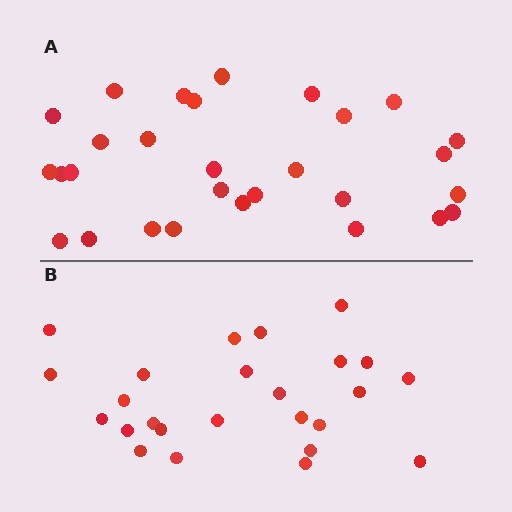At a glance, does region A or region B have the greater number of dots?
Region A (the top region) has more dots.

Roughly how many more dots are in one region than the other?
Region A has about 4 more dots than region B.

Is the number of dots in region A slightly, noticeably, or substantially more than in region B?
Region A has only slightly more — the two regions are fairly close. The ratio is roughly 1.2 to 1.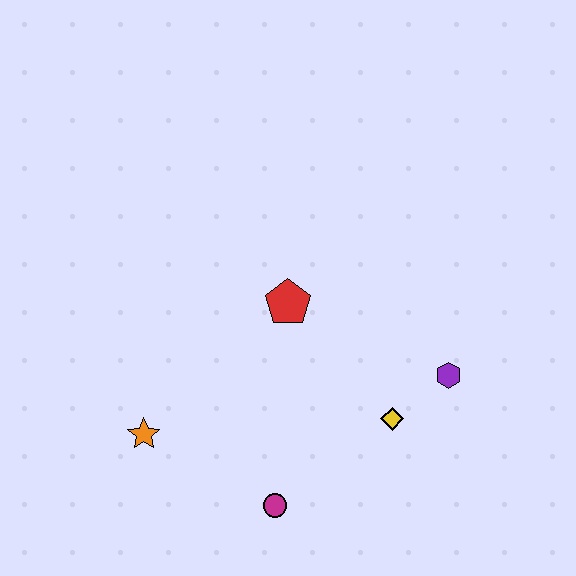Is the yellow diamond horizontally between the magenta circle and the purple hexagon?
Yes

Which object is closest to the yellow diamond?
The purple hexagon is closest to the yellow diamond.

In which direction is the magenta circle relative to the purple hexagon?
The magenta circle is to the left of the purple hexagon.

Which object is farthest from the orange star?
The purple hexagon is farthest from the orange star.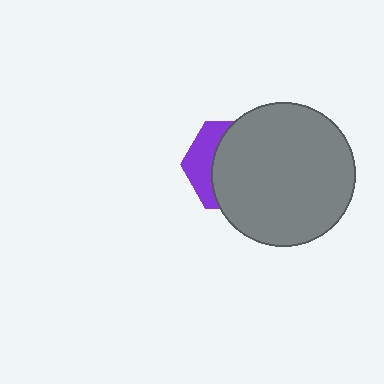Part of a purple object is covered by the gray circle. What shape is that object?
It is a hexagon.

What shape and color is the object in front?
The object in front is a gray circle.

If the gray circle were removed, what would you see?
You would see the complete purple hexagon.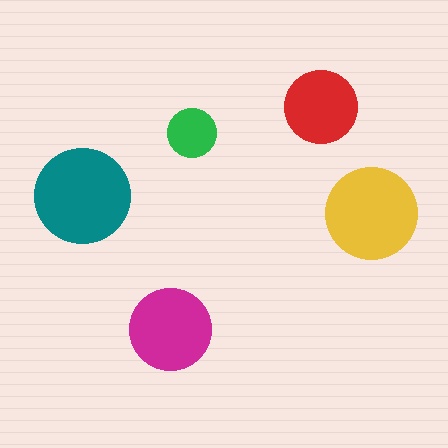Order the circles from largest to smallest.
the teal one, the yellow one, the magenta one, the red one, the green one.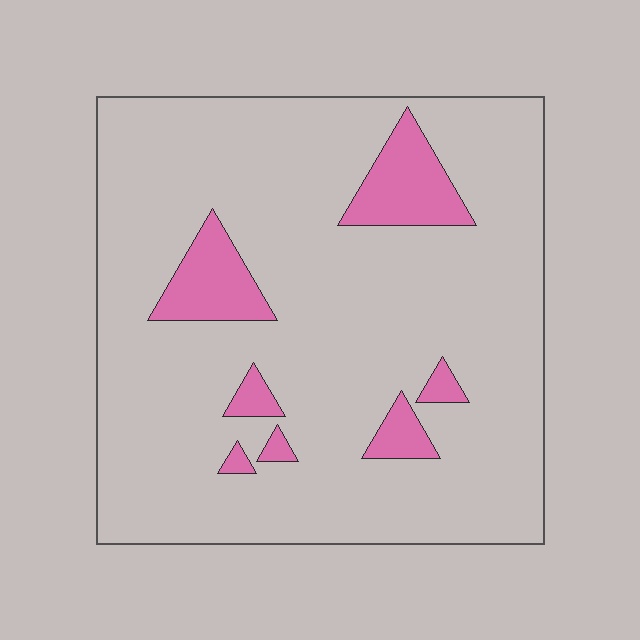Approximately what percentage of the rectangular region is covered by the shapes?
Approximately 10%.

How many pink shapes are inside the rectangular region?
7.